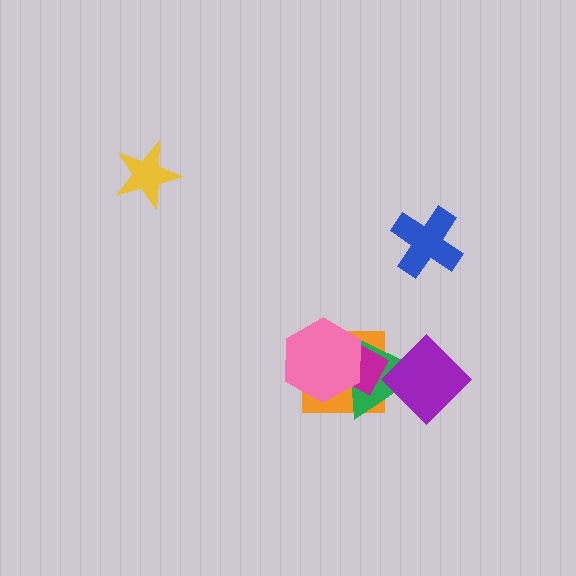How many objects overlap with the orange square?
3 objects overlap with the orange square.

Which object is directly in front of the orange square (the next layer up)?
The green triangle is directly in front of the orange square.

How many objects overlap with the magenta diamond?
4 objects overlap with the magenta diamond.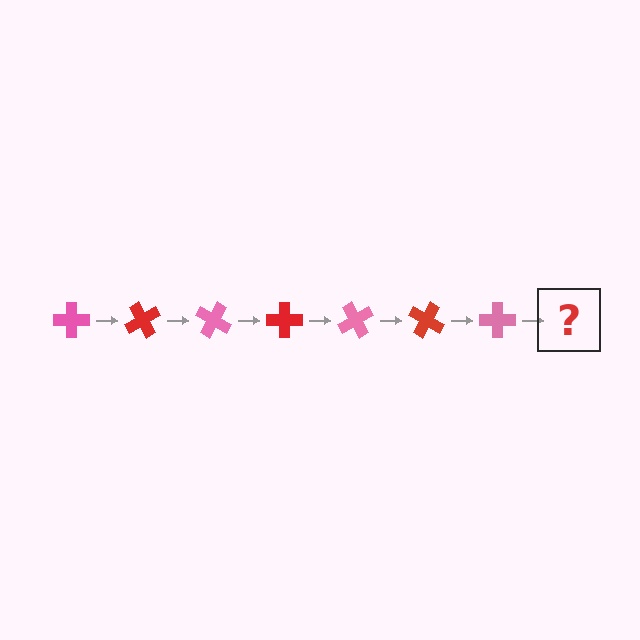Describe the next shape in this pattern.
It should be a red cross, rotated 420 degrees from the start.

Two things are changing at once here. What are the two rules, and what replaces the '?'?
The two rules are that it rotates 60 degrees each step and the color cycles through pink and red. The '?' should be a red cross, rotated 420 degrees from the start.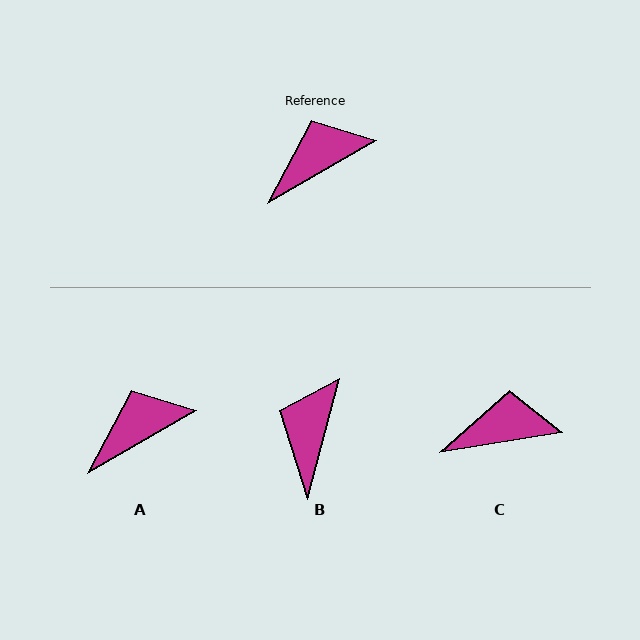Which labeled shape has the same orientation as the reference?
A.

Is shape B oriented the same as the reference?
No, it is off by about 45 degrees.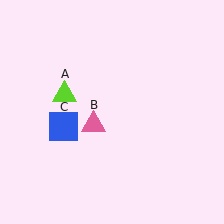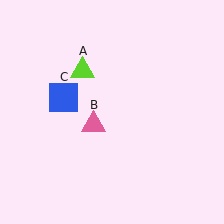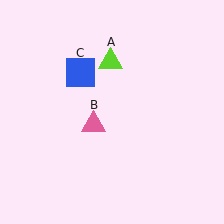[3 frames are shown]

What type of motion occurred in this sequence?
The lime triangle (object A), blue square (object C) rotated clockwise around the center of the scene.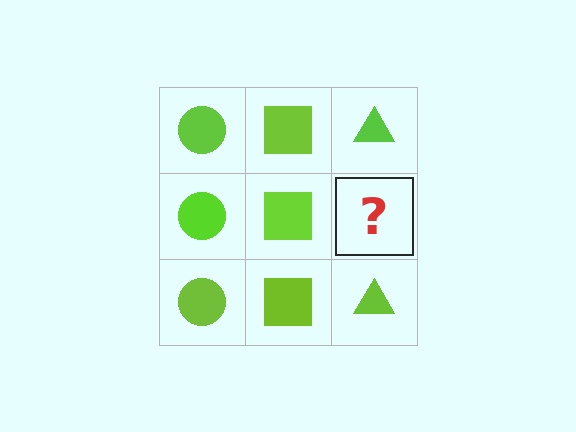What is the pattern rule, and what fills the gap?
The rule is that each column has a consistent shape. The gap should be filled with a lime triangle.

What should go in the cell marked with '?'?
The missing cell should contain a lime triangle.